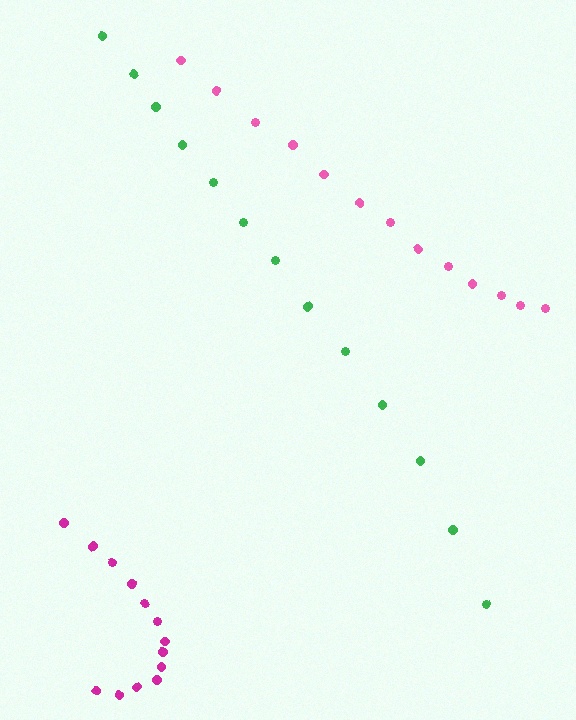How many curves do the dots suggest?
There are 3 distinct paths.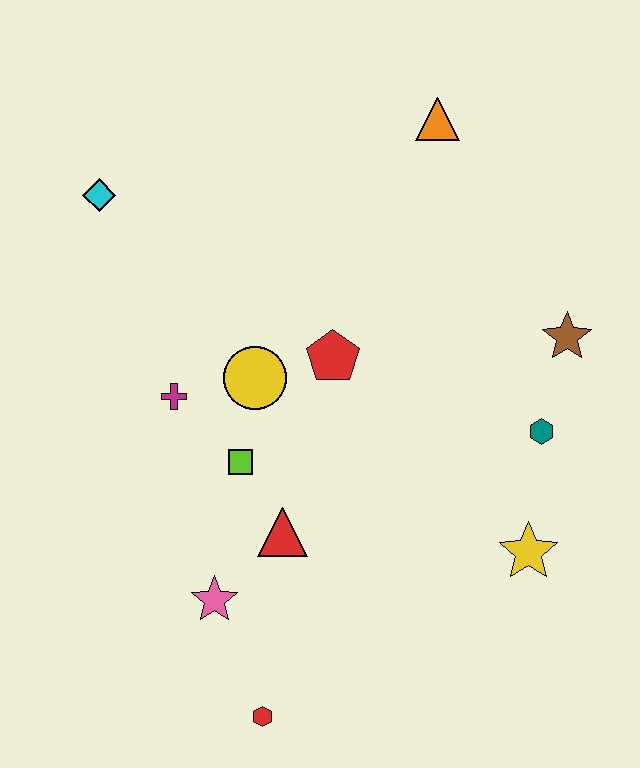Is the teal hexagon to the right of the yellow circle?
Yes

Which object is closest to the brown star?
The teal hexagon is closest to the brown star.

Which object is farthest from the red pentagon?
The red hexagon is farthest from the red pentagon.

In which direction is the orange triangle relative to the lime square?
The orange triangle is above the lime square.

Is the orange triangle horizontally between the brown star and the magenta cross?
Yes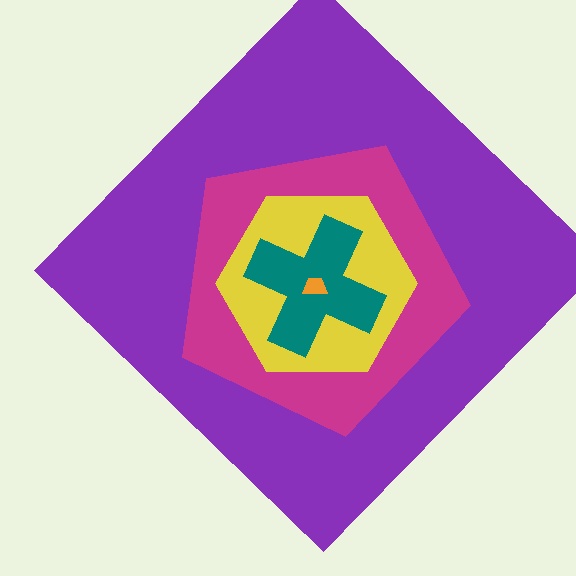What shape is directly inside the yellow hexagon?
The teal cross.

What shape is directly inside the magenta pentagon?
The yellow hexagon.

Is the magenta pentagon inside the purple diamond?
Yes.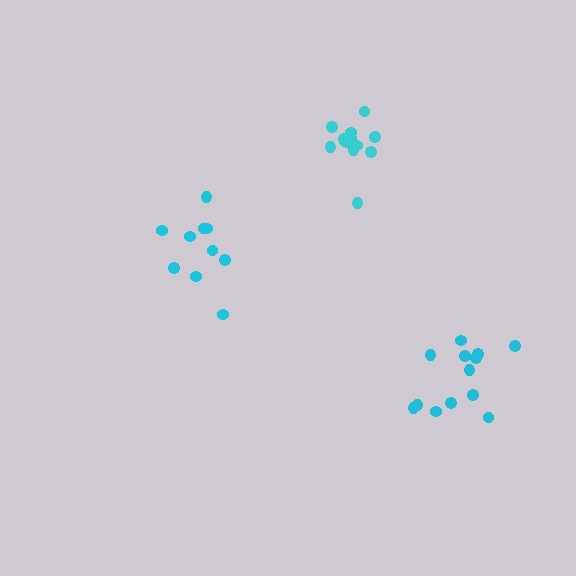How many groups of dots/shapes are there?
There are 3 groups.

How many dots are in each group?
Group 1: 10 dots, Group 2: 13 dots, Group 3: 13 dots (36 total).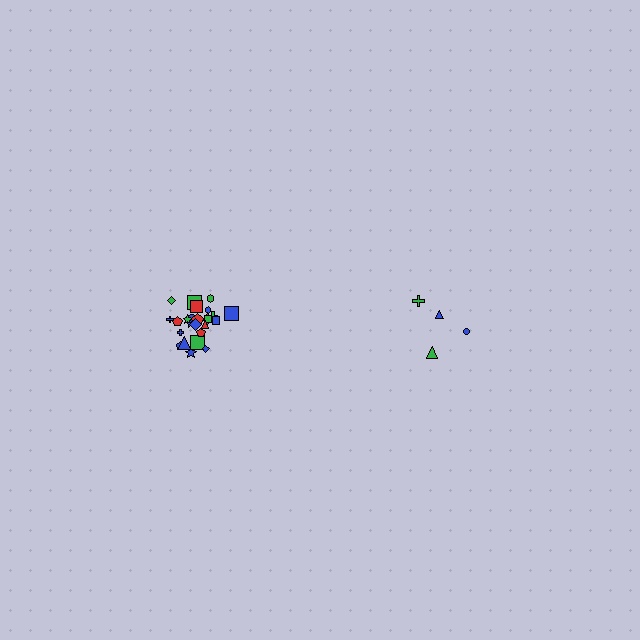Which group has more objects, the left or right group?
The left group.